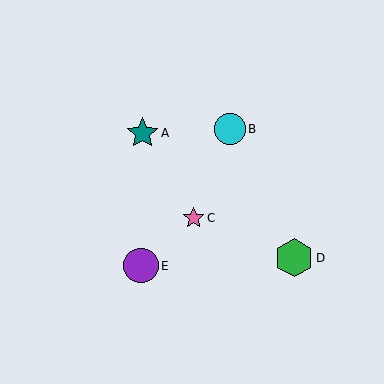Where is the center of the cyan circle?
The center of the cyan circle is at (230, 129).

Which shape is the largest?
The green hexagon (labeled D) is the largest.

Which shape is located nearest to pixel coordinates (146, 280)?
The purple circle (labeled E) at (141, 266) is nearest to that location.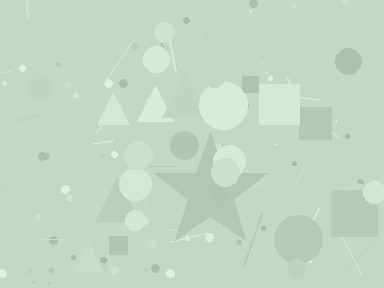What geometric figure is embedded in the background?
A star is embedded in the background.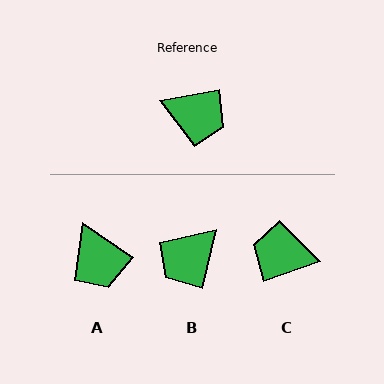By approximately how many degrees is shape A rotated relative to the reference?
Approximately 45 degrees clockwise.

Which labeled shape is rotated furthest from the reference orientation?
C, about 171 degrees away.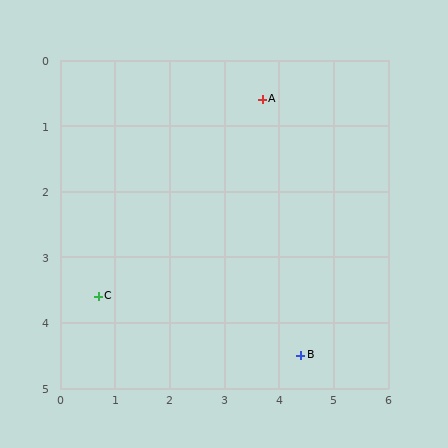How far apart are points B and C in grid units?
Points B and C are about 3.8 grid units apart.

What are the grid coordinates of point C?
Point C is at approximately (0.7, 3.6).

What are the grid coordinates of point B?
Point B is at approximately (4.4, 4.5).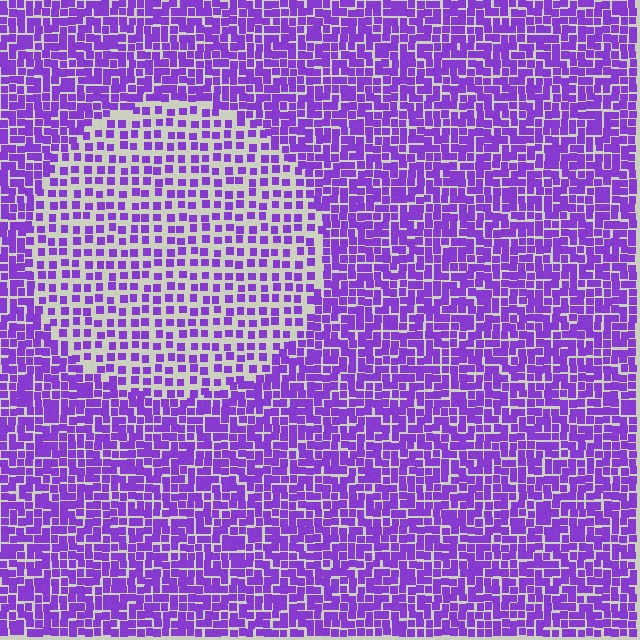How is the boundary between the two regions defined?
The boundary is defined by a change in element density (approximately 1.9x ratio). All elements are the same color, size, and shape.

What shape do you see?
I see a circle.